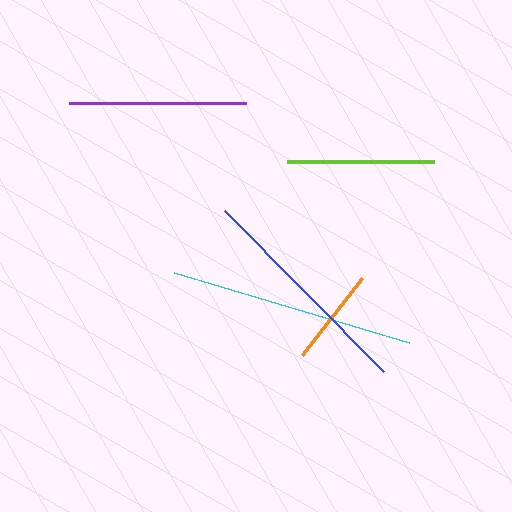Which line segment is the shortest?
The orange line is the shortest at approximately 98 pixels.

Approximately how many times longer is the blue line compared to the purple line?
The blue line is approximately 1.3 times the length of the purple line.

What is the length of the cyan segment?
The cyan segment is approximately 244 pixels long.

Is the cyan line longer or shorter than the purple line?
The cyan line is longer than the purple line.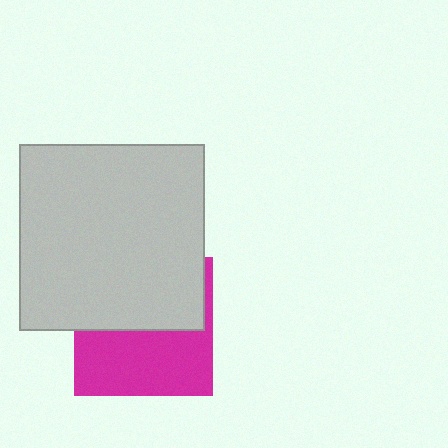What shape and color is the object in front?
The object in front is a light gray square.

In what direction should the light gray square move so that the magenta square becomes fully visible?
The light gray square should move up. That is the shortest direction to clear the overlap and leave the magenta square fully visible.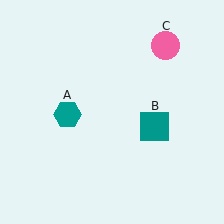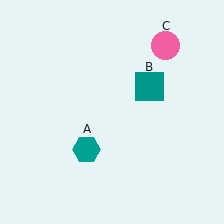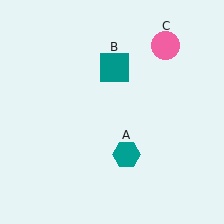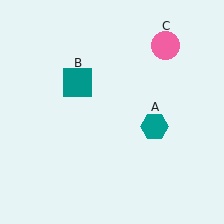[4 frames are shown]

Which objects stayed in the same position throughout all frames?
Pink circle (object C) remained stationary.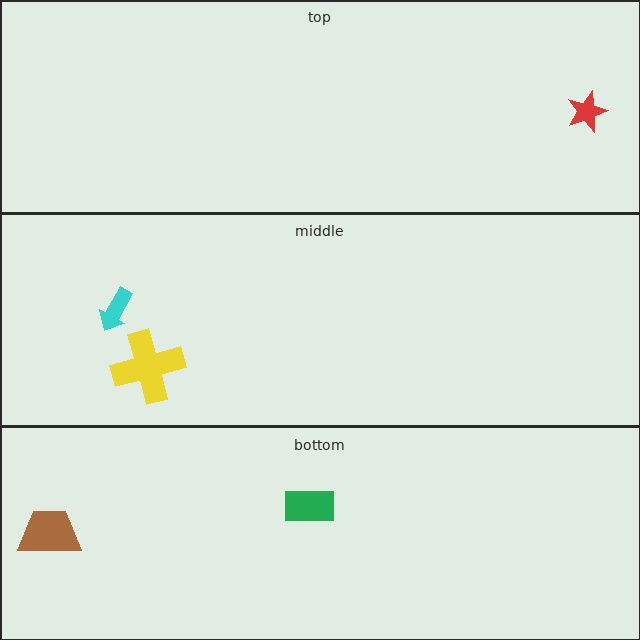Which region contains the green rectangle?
The bottom region.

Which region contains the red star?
The top region.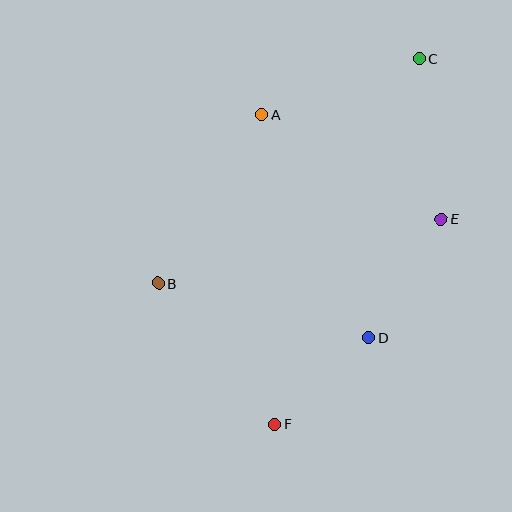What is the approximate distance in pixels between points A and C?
The distance between A and C is approximately 167 pixels.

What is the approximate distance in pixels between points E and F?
The distance between E and F is approximately 264 pixels.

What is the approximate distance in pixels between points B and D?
The distance between B and D is approximately 218 pixels.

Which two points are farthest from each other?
Points C and F are farthest from each other.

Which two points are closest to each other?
Points D and F are closest to each other.